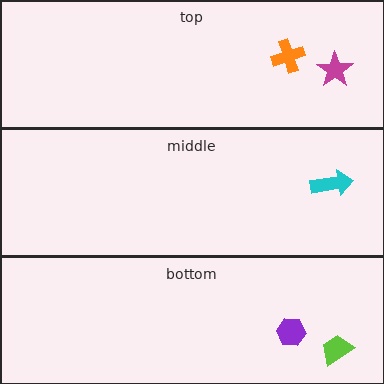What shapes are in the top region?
The orange cross, the magenta star.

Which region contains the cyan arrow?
The middle region.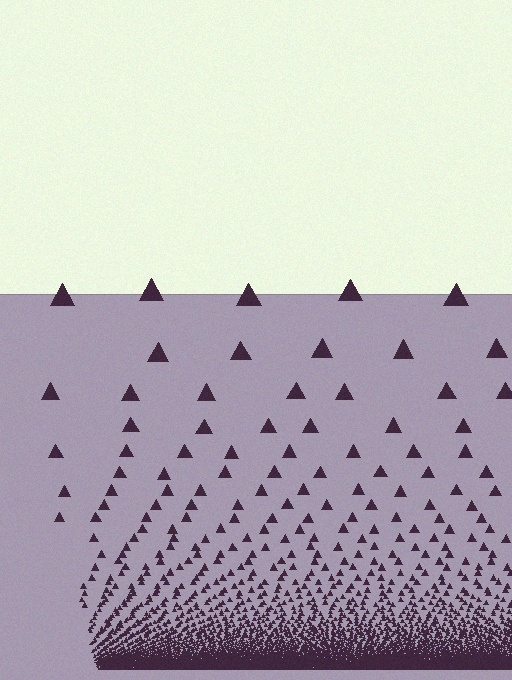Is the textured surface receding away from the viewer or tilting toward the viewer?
The surface appears to tilt toward the viewer. Texture elements get larger and sparser toward the top.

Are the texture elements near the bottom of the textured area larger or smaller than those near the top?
Smaller. The gradient is inverted — elements near the bottom are smaller and denser.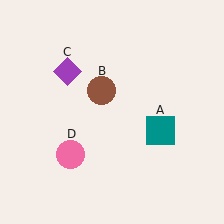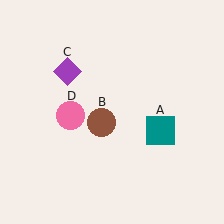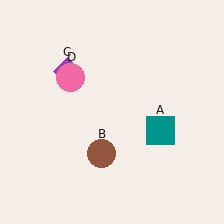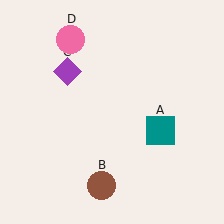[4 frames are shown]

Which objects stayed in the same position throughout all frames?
Teal square (object A) and purple diamond (object C) remained stationary.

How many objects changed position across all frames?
2 objects changed position: brown circle (object B), pink circle (object D).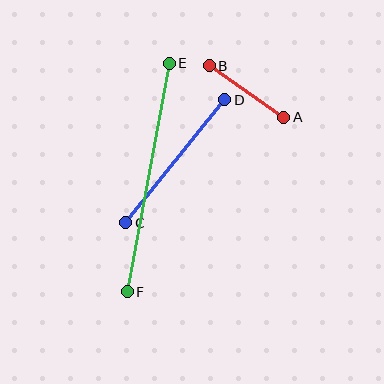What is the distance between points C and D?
The distance is approximately 158 pixels.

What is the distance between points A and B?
The distance is approximately 91 pixels.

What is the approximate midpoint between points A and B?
The midpoint is at approximately (246, 91) pixels.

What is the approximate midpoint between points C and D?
The midpoint is at approximately (175, 161) pixels.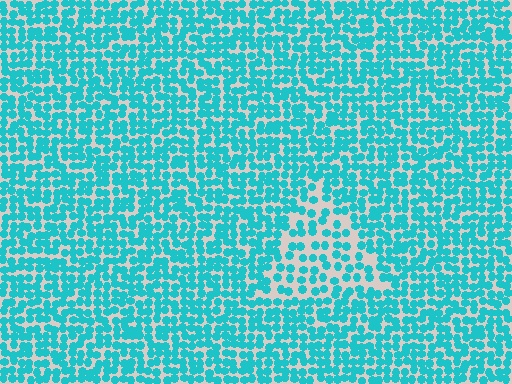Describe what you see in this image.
The image contains small cyan elements arranged at two different densities. A triangle-shaped region is visible where the elements are less densely packed than the surrounding area.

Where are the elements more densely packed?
The elements are more densely packed outside the triangle boundary.